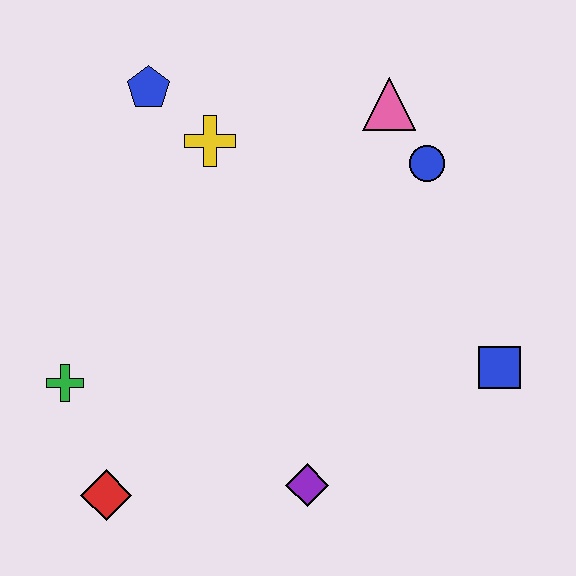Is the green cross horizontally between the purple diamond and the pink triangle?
No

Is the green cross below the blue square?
Yes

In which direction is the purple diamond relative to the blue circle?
The purple diamond is below the blue circle.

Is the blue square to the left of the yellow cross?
No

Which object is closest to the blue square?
The blue circle is closest to the blue square.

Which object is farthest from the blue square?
The blue pentagon is farthest from the blue square.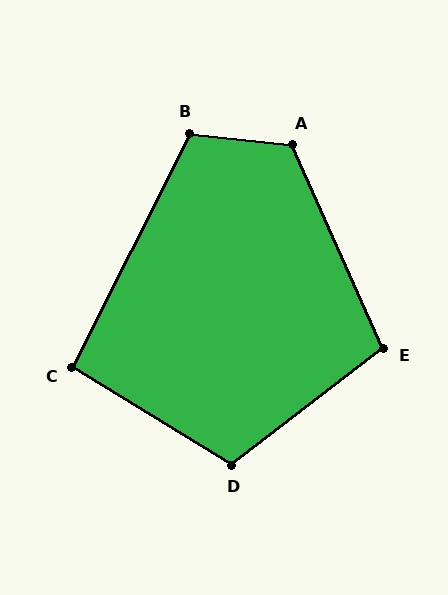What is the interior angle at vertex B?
Approximately 111 degrees (obtuse).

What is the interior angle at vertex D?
Approximately 111 degrees (obtuse).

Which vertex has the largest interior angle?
A, at approximately 120 degrees.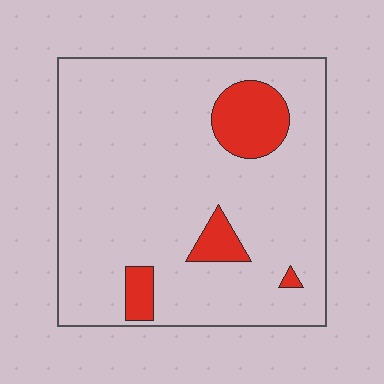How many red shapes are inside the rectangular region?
4.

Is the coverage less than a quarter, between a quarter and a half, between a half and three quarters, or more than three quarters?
Less than a quarter.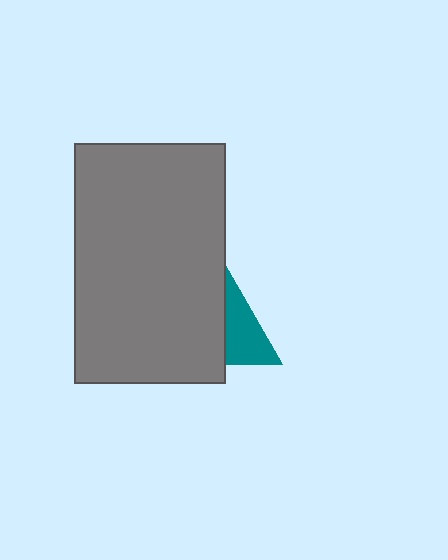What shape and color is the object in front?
The object in front is a gray rectangle.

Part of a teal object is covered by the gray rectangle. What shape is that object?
It is a triangle.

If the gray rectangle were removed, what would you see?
You would see the complete teal triangle.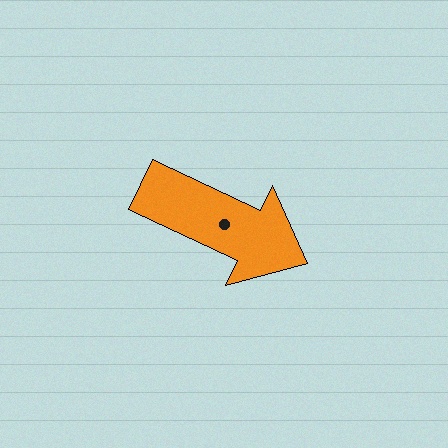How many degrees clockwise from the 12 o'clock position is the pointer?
Approximately 115 degrees.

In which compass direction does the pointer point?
Southeast.